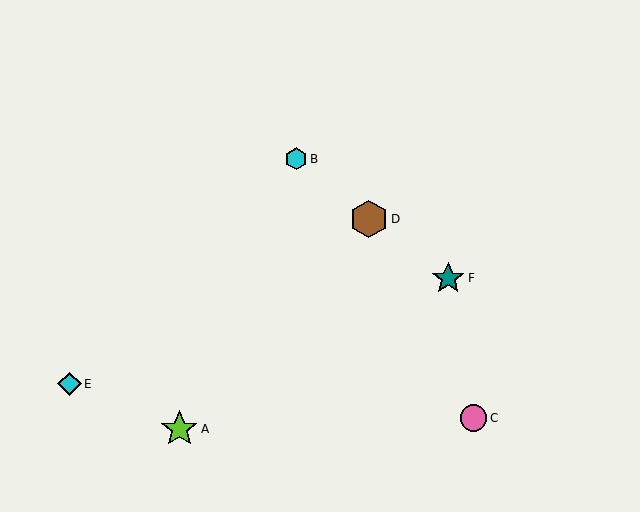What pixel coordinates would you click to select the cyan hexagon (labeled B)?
Click at (296, 159) to select the cyan hexagon B.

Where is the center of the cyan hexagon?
The center of the cyan hexagon is at (296, 159).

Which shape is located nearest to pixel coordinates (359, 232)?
The brown hexagon (labeled D) at (369, 219) is nearest to that location.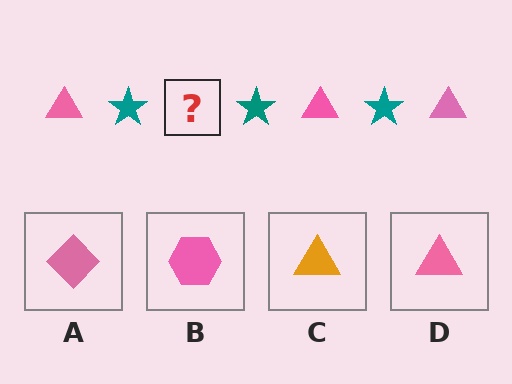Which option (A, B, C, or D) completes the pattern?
D.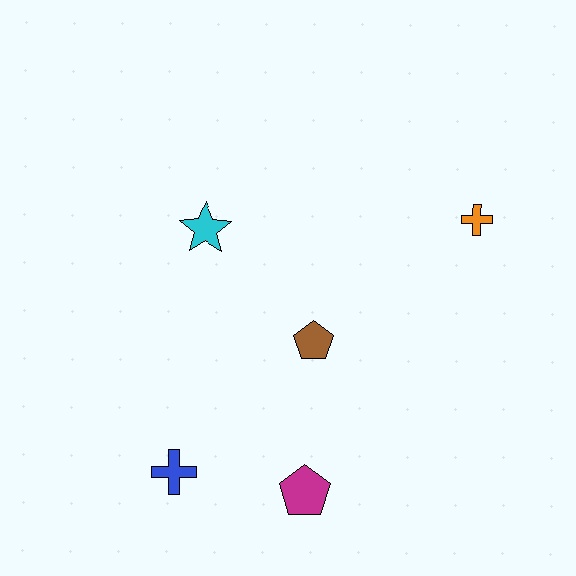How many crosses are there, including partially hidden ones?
There are 2 crosses.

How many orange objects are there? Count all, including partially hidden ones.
There is 1 orange object.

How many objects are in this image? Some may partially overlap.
There are 5 objects.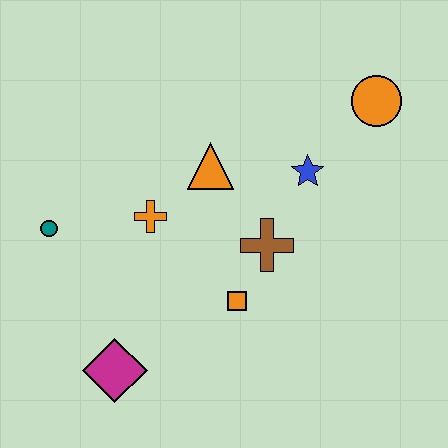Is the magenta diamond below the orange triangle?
Yes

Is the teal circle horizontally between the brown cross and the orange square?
No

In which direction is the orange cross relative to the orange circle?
The orange cross is to the left of the orange circle.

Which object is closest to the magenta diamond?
The orange square is closest to the magenta diamond.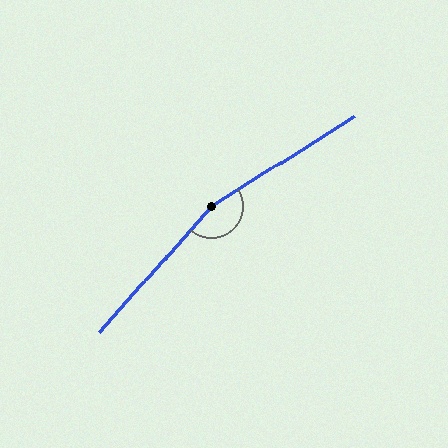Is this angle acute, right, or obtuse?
It is obtuse.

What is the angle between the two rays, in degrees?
Approximately 164 degrees.